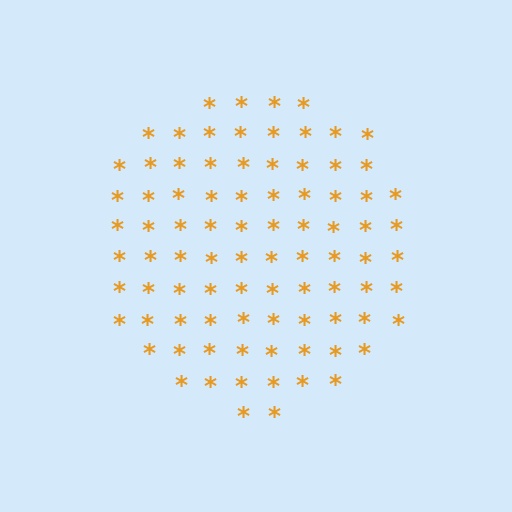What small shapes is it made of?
It is made of small asterisks.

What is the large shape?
The large shape is a circle.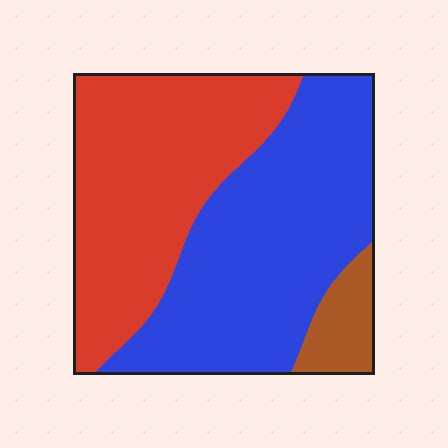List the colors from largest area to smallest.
From largest to smallest: blue, red, brown.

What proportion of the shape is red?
Red takes up about two fifths (2/5) of the shape.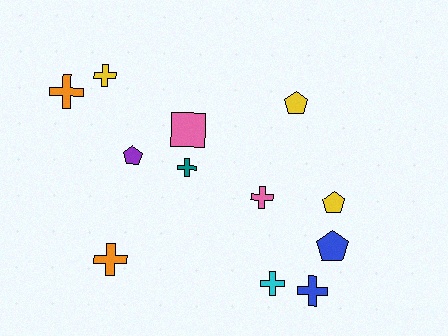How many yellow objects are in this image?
There are 3 yellow objects.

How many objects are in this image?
There are 12 objects.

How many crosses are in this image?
There are 7 crosses.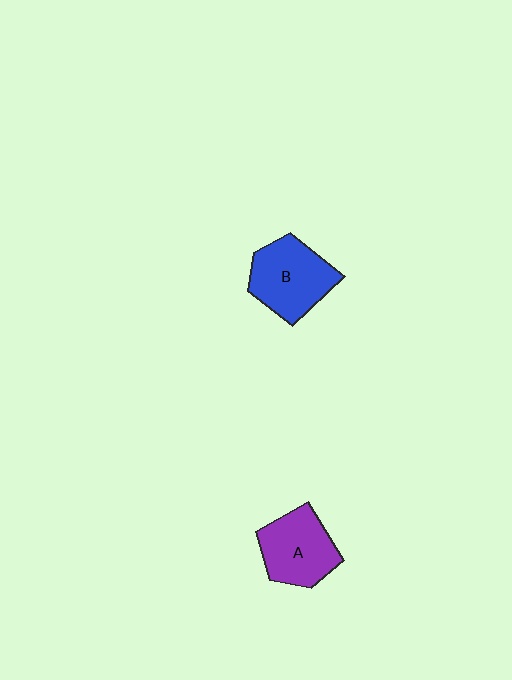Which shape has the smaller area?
Shape A (purple).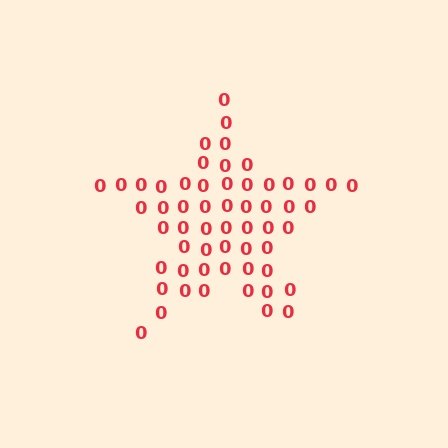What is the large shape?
The large shape is a star.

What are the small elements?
The small elements are digit 0's.